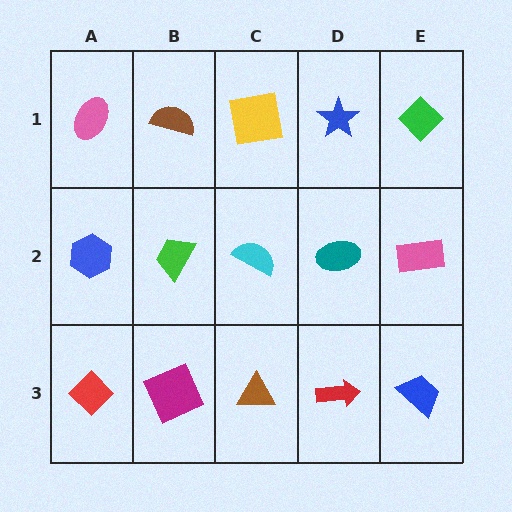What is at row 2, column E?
A pink rectangle.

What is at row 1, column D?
A blue star.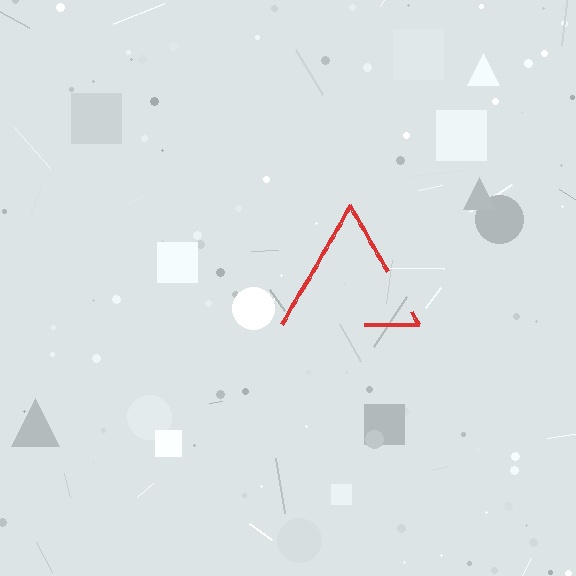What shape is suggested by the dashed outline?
The dashed outline suggests a triangle.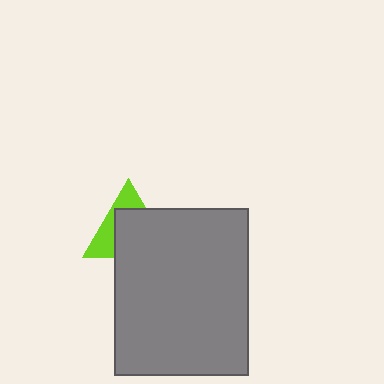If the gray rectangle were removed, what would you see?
You would see the complete lime triangle.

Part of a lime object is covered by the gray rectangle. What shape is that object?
It is a triangle.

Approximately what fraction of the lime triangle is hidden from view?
Roughly 63% of the lime triangle is hidden behind the gray rectangle.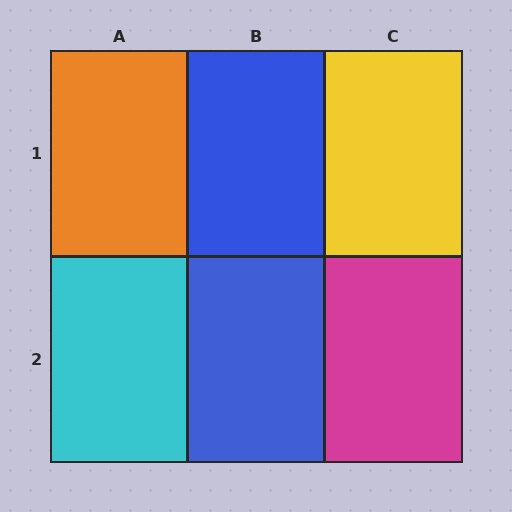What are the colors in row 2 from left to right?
Cyan, blue, magenta.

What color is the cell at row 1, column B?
Blue.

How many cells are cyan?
1 cell is cyan.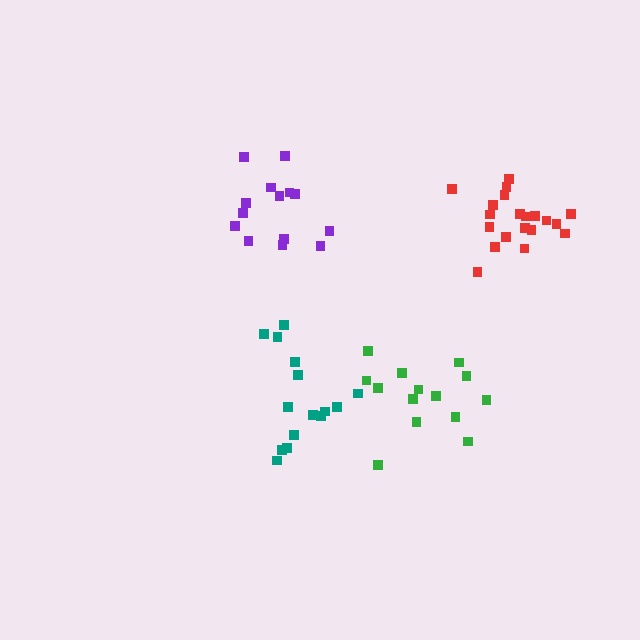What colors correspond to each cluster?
The clusters are colored: purple, green, red, teal.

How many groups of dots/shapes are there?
There are 4 groups.